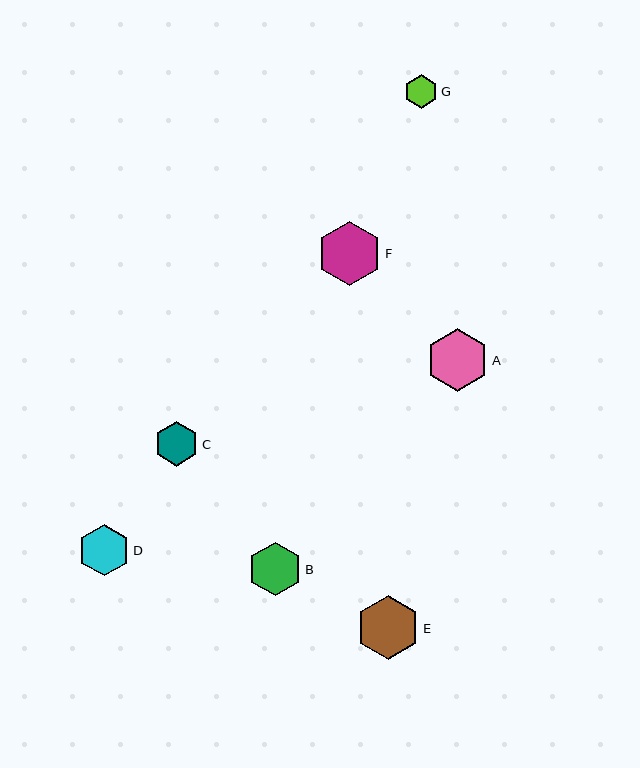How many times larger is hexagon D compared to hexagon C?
Hexagon D is approximately 1.1 times the size of hexagon C.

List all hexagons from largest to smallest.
From largest to smallest: F, E, A, B, D, C, G.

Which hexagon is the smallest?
Hexagon G is the smallest with a size of approximately 33 pixels.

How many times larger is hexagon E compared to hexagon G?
Hexagon E is approximately 1.9 times the size of hexagon G.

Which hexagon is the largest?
Hexagon F is the largest with a size of approximately 64 pixels.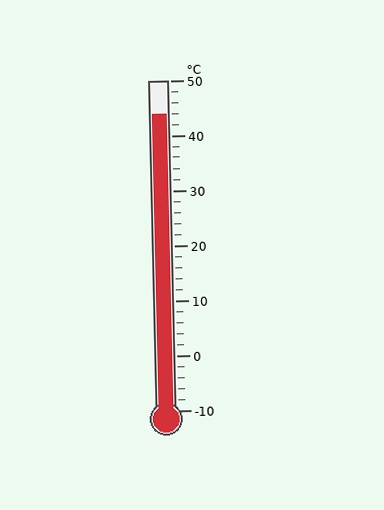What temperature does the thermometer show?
The thermometer shows approximately 44°C.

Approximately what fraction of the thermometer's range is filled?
The thermometer is filled to approximately 90% of its range.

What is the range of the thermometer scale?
The thermometer scale ranges from -10°C to 50°C.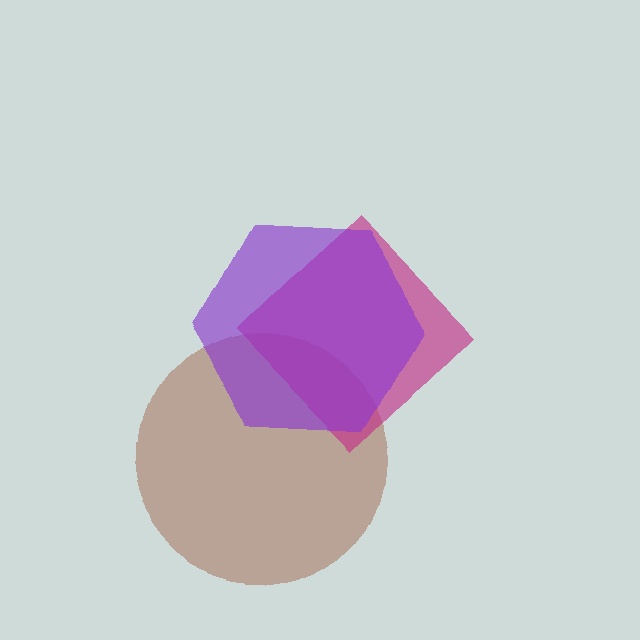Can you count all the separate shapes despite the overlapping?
Yes, there are 3 separate shapes.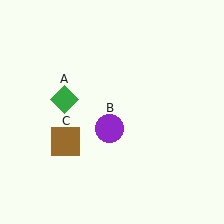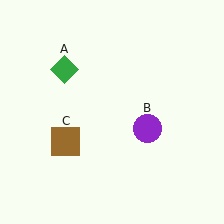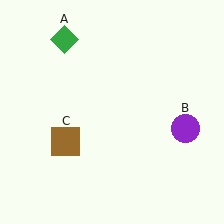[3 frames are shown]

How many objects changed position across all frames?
2 objects changed position: green diamond (object A), purple circle (object B).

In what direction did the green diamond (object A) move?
The green diamond (object A) moved up.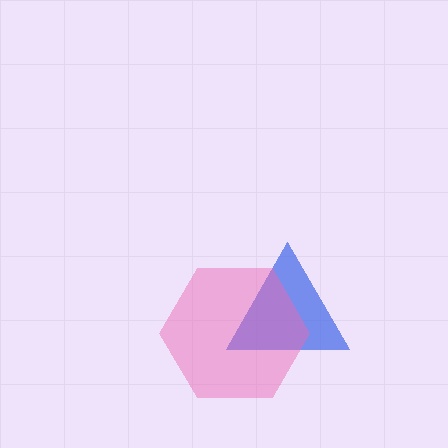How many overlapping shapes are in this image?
There are 2 overlapping shapes in the image.